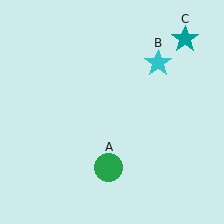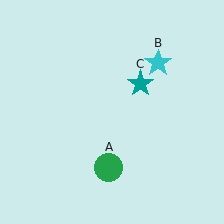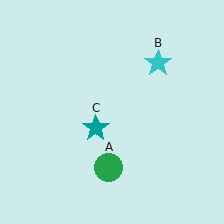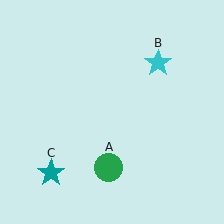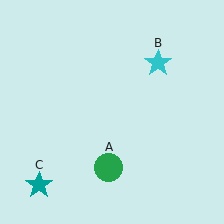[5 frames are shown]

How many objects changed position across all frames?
1 object changed position: teal star (object C).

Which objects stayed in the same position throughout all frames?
Green circle (object A) and cyan star (object B) remained stationary.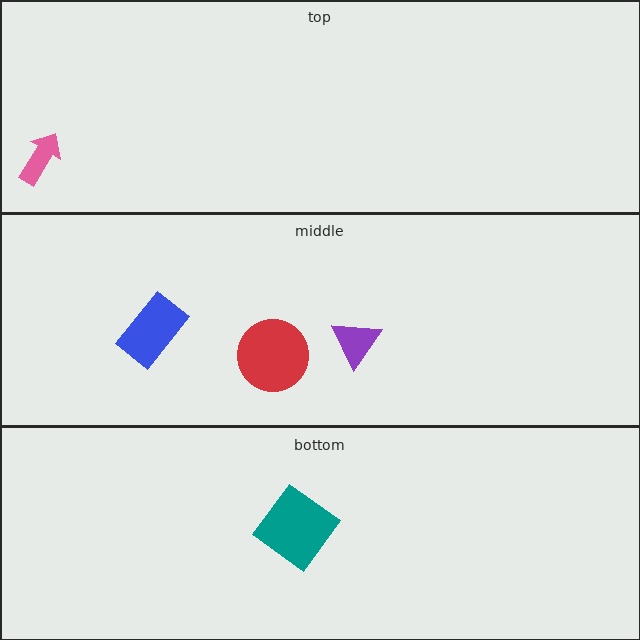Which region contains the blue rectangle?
The middle region.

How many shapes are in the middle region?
3.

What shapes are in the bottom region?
The teal diamond.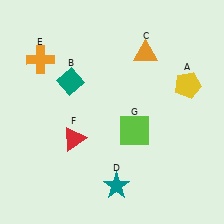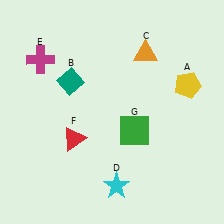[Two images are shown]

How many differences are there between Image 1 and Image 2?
There are 3 differences between the two images.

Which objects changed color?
D changed from teal to cyan. E changed from orange to magenta. G changed from lime to green.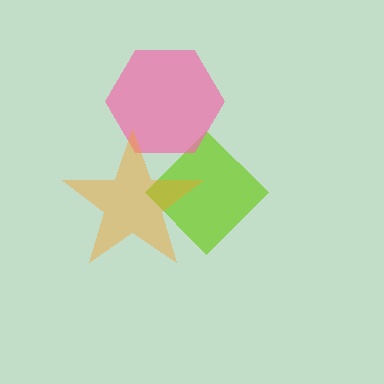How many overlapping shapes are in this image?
There are 3 overlapping shapes in the image.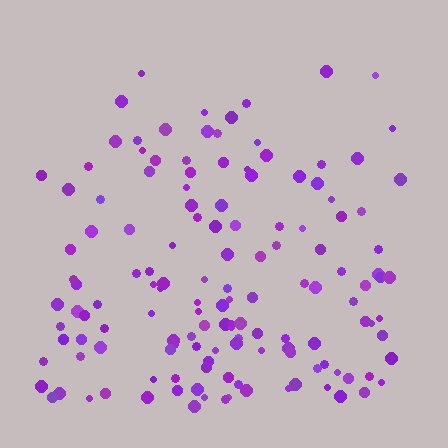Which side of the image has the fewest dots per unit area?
The top.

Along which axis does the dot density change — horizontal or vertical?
Vertical.